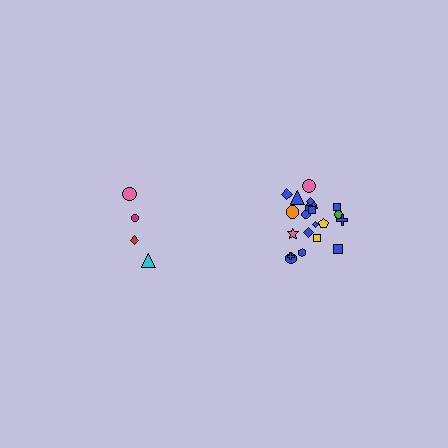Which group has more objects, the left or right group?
The right group.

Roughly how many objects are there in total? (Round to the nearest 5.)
Roughly 25 objects in total.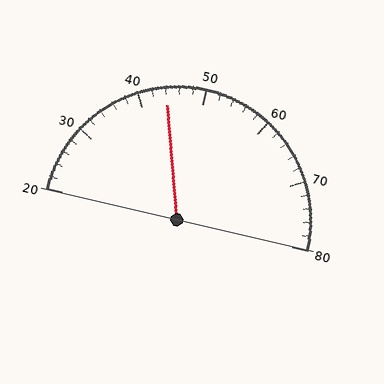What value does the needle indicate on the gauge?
The needle indicates approximately 44.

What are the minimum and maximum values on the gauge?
The gauge ranges from 20 to 80.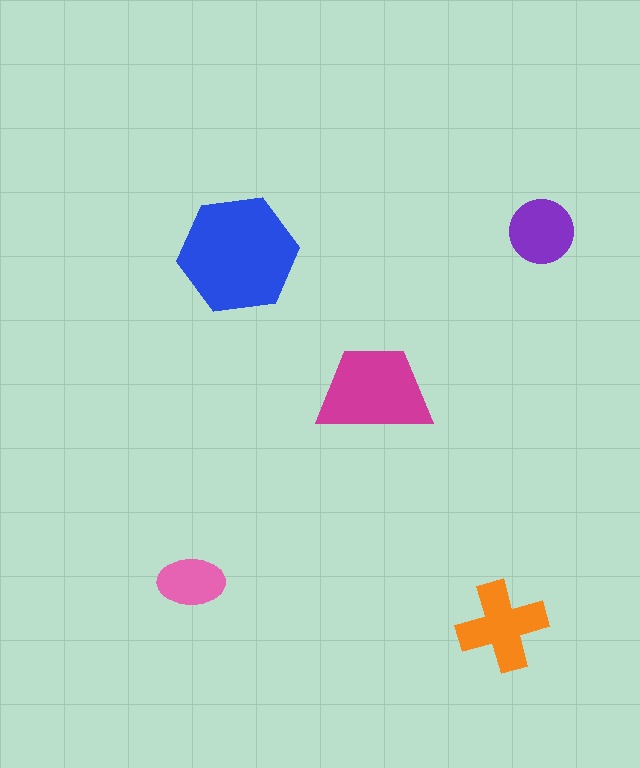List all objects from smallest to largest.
The pink ellipse, the purple circle, the orange cross, the magenta trapezoid, the blue hexagon.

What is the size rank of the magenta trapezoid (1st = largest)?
2nd.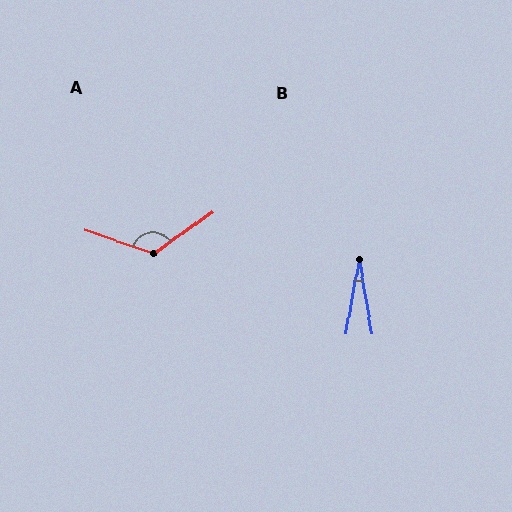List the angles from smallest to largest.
B (20°), A (125°).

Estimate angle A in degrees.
Approximately 125 degrees.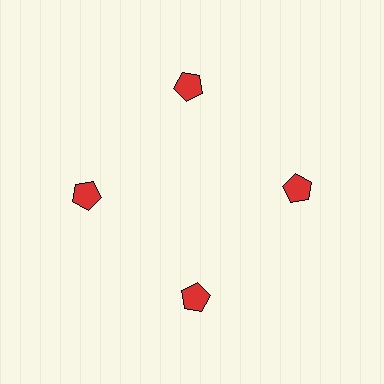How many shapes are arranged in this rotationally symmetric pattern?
There are 4 shapes, arranged in 4 groups of 1.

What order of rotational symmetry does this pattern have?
This pattern has 4-fold rotational symmetry.